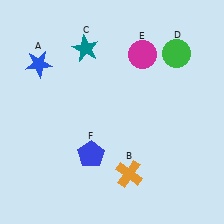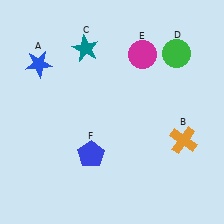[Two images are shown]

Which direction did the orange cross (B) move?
The orange cross (B) moved right.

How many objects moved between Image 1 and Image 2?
1 object moved between the two images.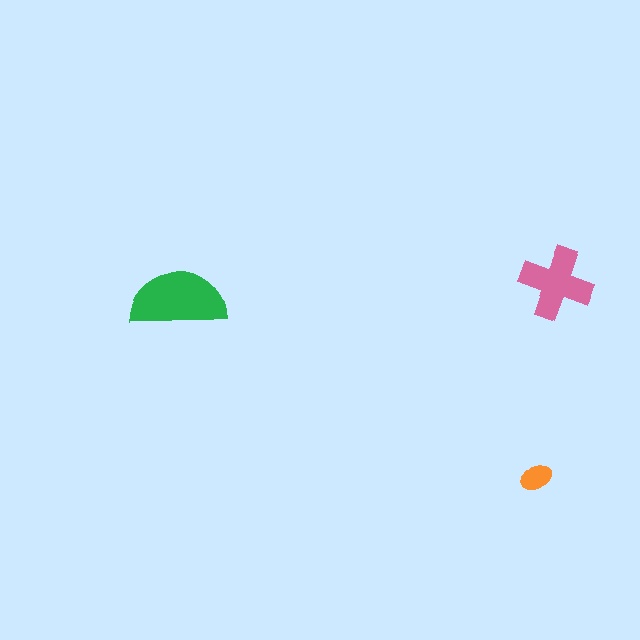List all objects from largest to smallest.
The green semicircle, the pink cross, the orange ellipse.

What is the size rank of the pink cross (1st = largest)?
2nd.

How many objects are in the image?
There are 3 objects in the image.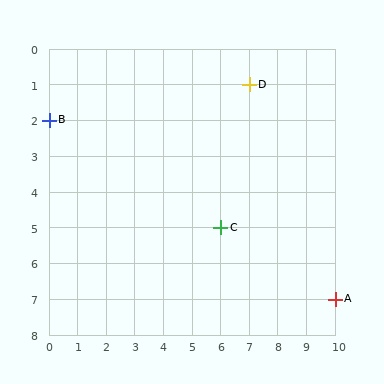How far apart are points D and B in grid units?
Points D and B are 7 columns and 1 row apart (about 7.1 grid units diagonally).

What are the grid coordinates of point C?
Point C is at grid coordinates (6, 5).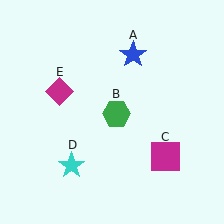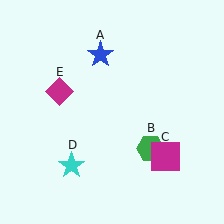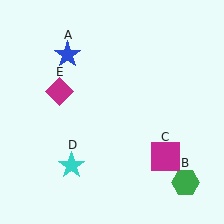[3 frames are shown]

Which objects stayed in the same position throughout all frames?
Magenta square (object C) and cyan star (object D) and magenta diamond (object E) remained stationary.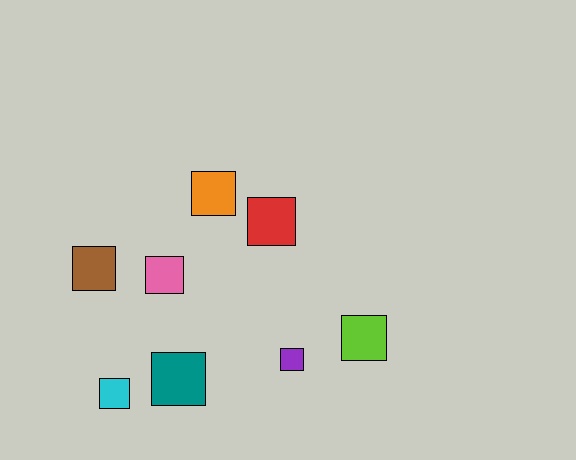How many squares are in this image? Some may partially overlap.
There are 8 squares.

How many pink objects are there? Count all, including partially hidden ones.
There is 1 pink object.